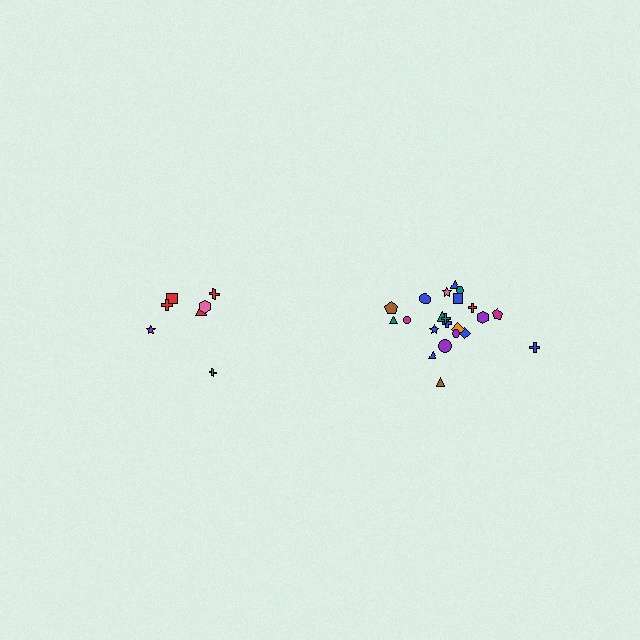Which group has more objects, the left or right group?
The right group.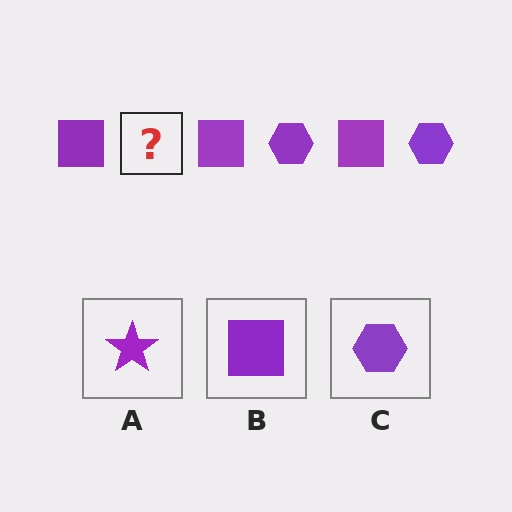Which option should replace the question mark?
Option C.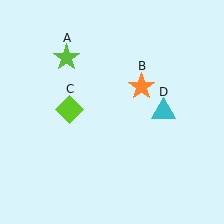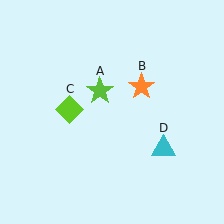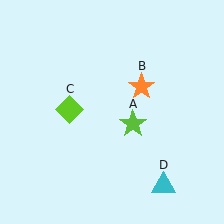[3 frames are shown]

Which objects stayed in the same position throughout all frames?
Orange star (object B) and lime diamond (object C) remained stationary.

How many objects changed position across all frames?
2 objects changed position: lime star (object A), cyan triangle (object D).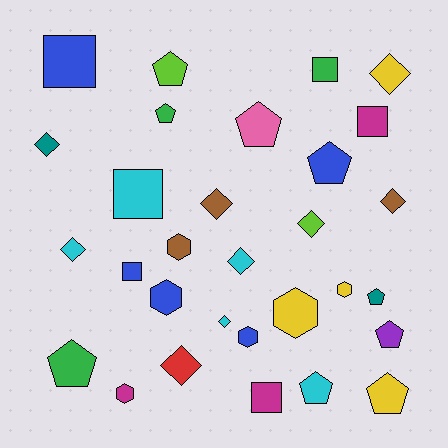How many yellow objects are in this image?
There are 4 yellow objects.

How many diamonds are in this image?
There are 9 diamonds.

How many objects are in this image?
There are 30 objects.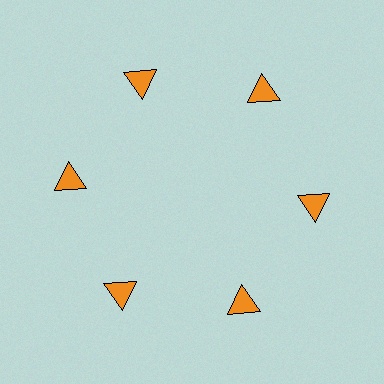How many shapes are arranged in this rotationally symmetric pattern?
There are 6 shapes, arranged in 6 groups of 1.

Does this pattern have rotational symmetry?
Yes, this pattern has 6-fold rotational symmetry. It looks the same after rotating 60 degrees around the center.